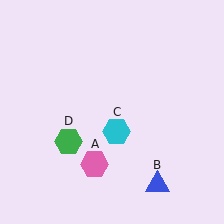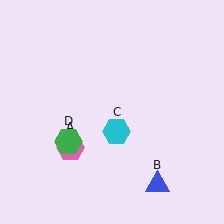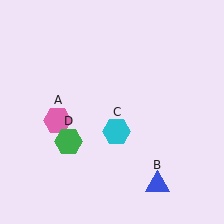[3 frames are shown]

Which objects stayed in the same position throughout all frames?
Blue triangle (object B) and cyan hexagon (object C) and green hexagon (object D) remained stationary.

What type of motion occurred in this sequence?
The pink hexagon (object A) rotated clockwise around the center of the scene.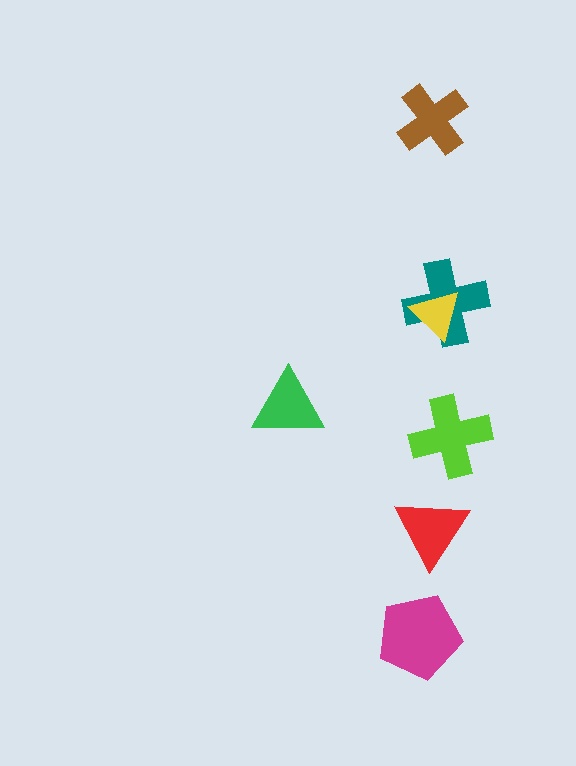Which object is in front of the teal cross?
The yellow triangle is in front of the teal cross.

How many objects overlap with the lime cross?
0 objects overlap with the lime cross.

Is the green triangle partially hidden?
No, no other shape covers it.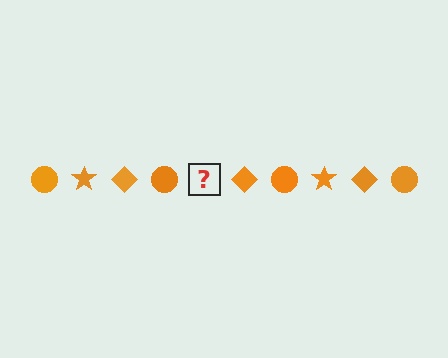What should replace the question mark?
The question mark should be replaced with an orange star.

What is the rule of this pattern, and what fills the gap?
The rule is that the pattern cycles through circle, star, diamond shapes in orange. The gap should be filled with an orange star.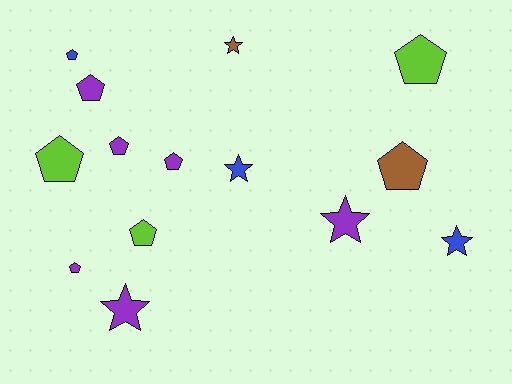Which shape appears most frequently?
Pentagon, with 9 objects.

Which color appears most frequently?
Purple, with 6 objects.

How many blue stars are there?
There are 2 blue stars.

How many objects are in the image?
There are 14 objects.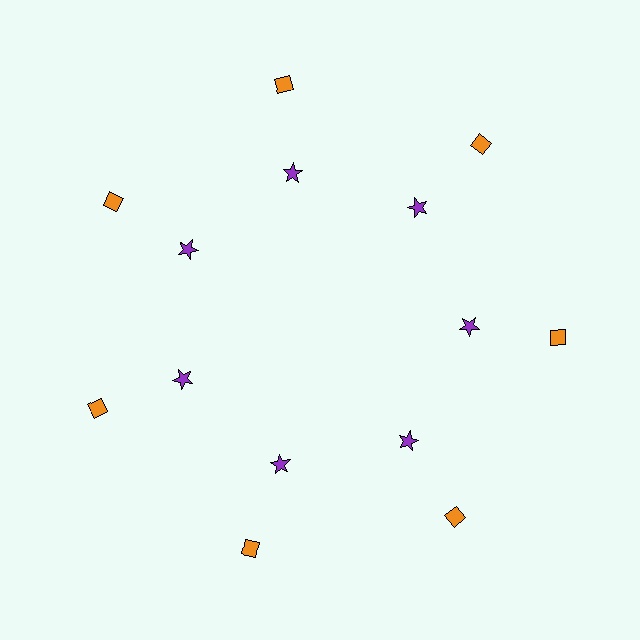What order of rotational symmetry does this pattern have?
This pattern has 7-fold rotational symmetry.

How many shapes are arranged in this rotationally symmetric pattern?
There are 14 shapes, arranged in 7 groups of 2.